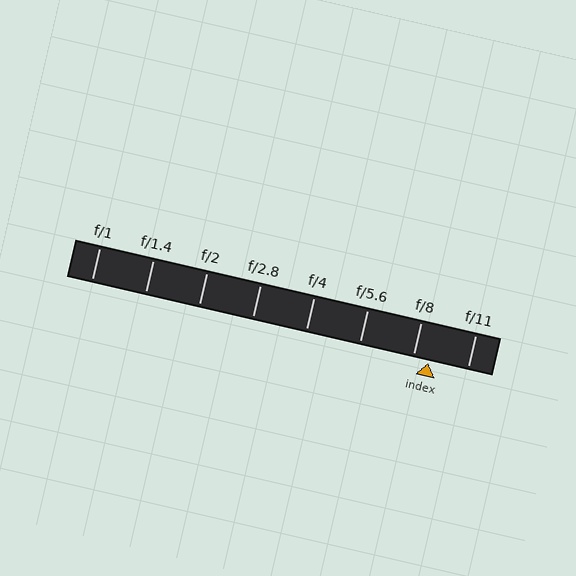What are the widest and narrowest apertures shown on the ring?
The widest aperture shown is f/1 and the narrowest is f/11.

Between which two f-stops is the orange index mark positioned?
The index mark is between f/8 and f/11.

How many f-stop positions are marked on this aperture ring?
There are 8 f-stop positions marked.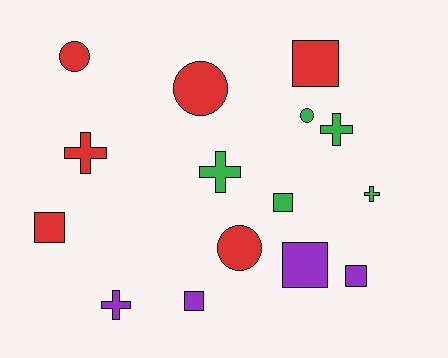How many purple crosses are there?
There is 1 purple cross.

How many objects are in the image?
There are 15 objects.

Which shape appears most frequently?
Square, with 6 objects.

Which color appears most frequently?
Red, with 6 objects.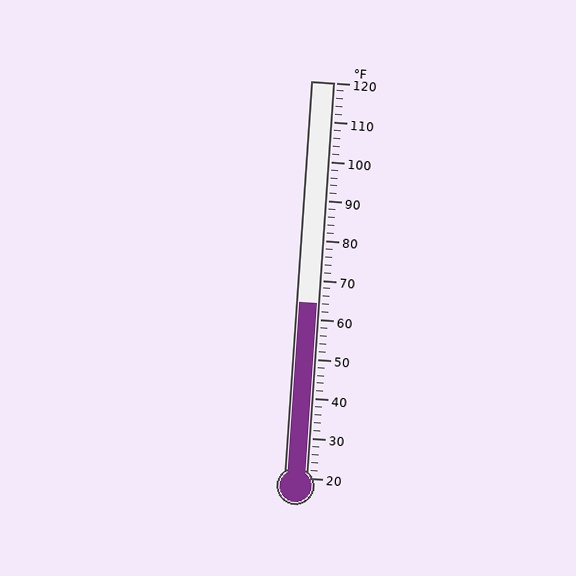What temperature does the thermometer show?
The thermometer shows approximately 64°F.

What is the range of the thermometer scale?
The thermometer scale ranges from 20°F to 120°F.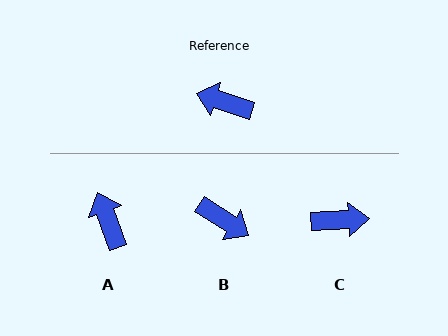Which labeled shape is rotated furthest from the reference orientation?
B, about 165 degrees away.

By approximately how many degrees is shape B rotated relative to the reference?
Approximately 165 degrees counter-clockwise.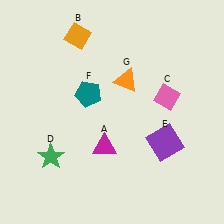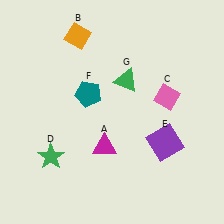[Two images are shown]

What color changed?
The triangle (G) changed from orange in Image 1 to green in Image 2.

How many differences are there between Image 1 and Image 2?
There is 1 difference between the two images.